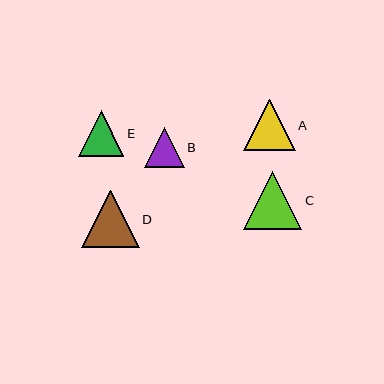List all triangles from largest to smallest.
From largest to smallest: C, D, A, E, B.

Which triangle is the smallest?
Triangle B is the smallest with a size of approximately 40 pixels.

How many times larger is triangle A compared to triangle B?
Triangle A is approximately 1.3 times the size of triangle B.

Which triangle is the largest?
Triangle C is the largest with a size of approximately 58 pixels.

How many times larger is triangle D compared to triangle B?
Triangle D is approximately 1.4 times the size of triangle B.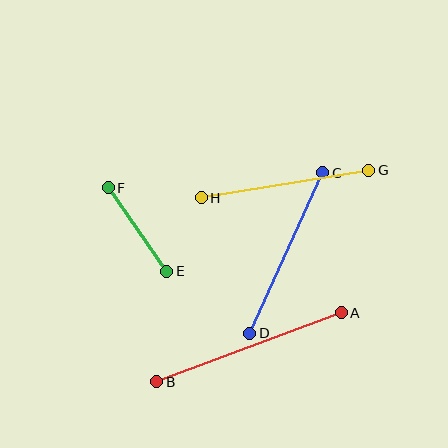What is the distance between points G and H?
The distance is approximately 170 pixels.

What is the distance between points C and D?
The distance is approximately 177 pixels.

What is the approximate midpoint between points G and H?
The midpoint is at approximately (285, 184) pixels.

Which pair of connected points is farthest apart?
Points A and B are farthest apart.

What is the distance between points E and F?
The distance is approximately 102 pixels.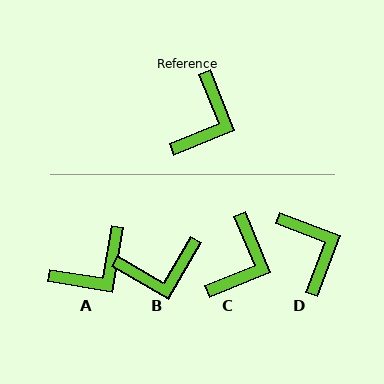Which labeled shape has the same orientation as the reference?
C.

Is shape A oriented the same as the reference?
No, it is off by about 32 degrees.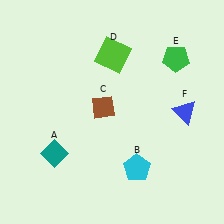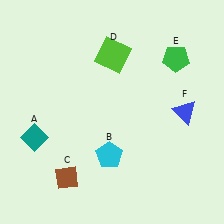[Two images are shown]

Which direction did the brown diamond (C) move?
The brown diamond (C) moved down.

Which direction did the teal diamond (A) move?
The teal diamond (A) moved left.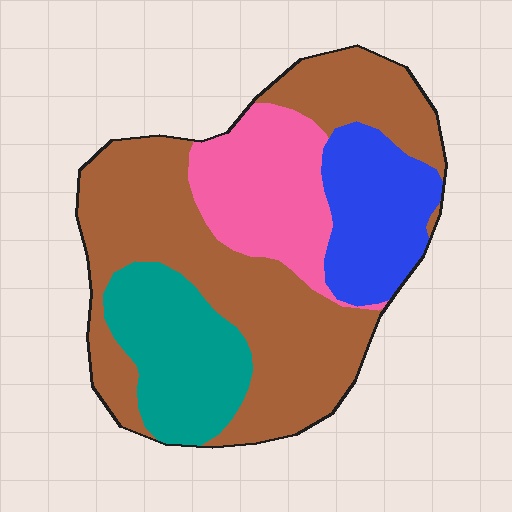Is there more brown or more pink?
Brown.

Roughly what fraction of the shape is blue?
Blue covers roughly 15% of the shape.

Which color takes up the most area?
Brown, at roughly 50%.